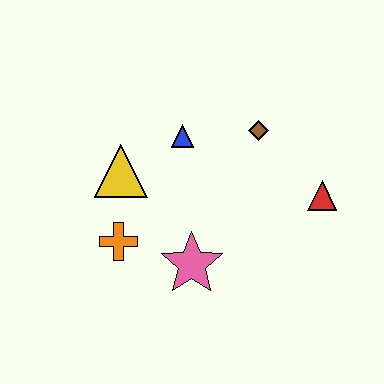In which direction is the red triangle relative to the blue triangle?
The red triangle is to the right of the blue triangle.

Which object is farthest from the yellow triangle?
The red triangle is farthest from the yellow triangle.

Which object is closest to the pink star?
The orange cross is closest to the pink star.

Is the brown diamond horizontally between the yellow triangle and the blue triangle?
No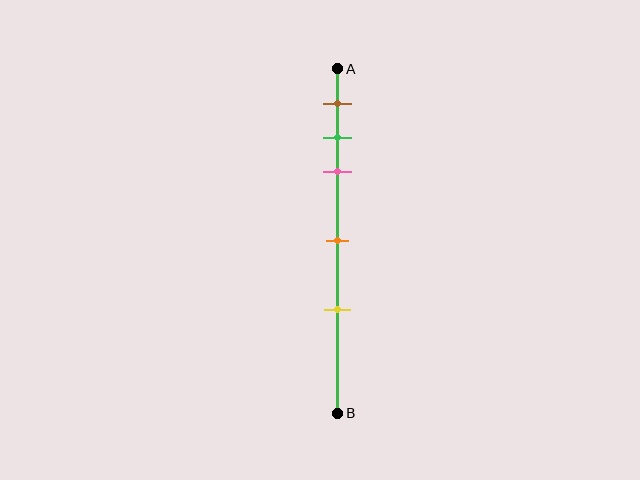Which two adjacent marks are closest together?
The green and pink marks are the closest adjacent pair.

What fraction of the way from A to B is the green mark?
The green mark is approximately 20% (0.2) of the way from A to B.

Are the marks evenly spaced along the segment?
No, the marks are not evenly spaced.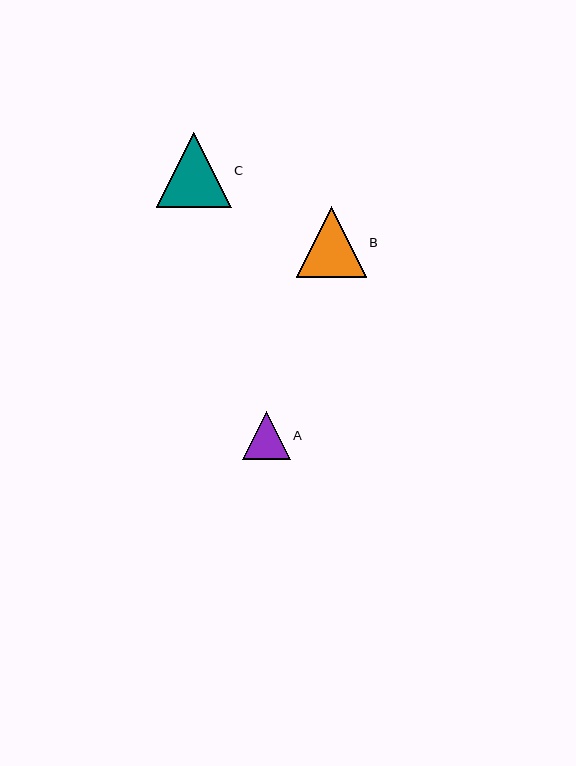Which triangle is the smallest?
Triangle A is the smallest with a size of approximately 48 pixels.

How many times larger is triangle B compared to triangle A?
Triangle B is approximately 1.5 times the size of triangle A.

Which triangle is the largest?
Triangle C is the largest with a size of approximately 75 pixels.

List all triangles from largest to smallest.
From largest to smallest: C, B, A.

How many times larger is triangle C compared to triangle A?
Triangle C is approximately 1.6 times the size of triangle A.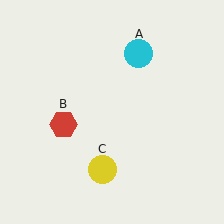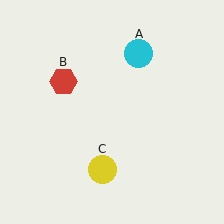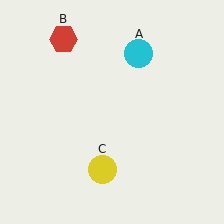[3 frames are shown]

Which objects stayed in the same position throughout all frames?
Cyan circle (object A) and yellow circle (object C) remained stationary.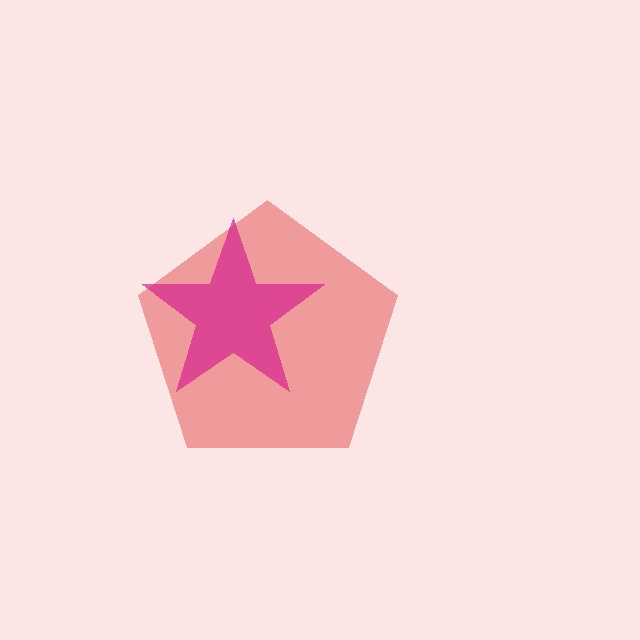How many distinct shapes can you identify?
There are 2 distinct shapes: a red pentagon, a magenta star.